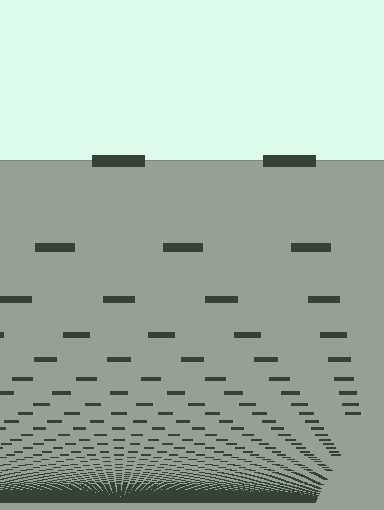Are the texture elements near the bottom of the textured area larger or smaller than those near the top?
Smaller. The gradient is inverted — elements near the bottom are smaller and denser.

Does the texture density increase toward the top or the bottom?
Density increases toward the bottom.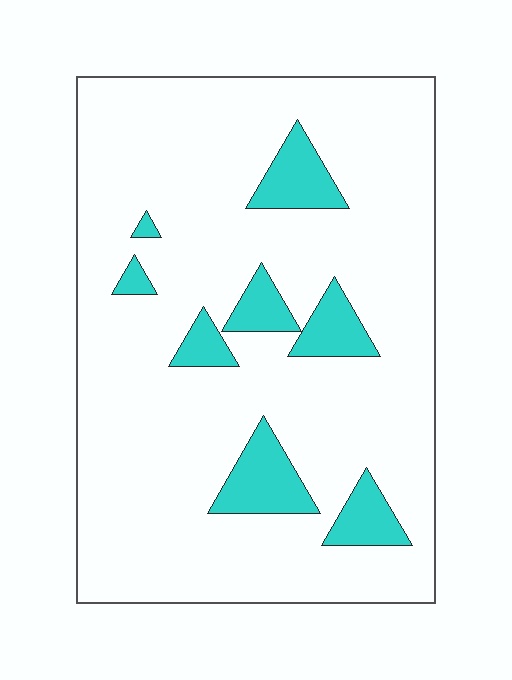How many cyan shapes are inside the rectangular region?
8.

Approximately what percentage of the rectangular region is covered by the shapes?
Approximately 15%.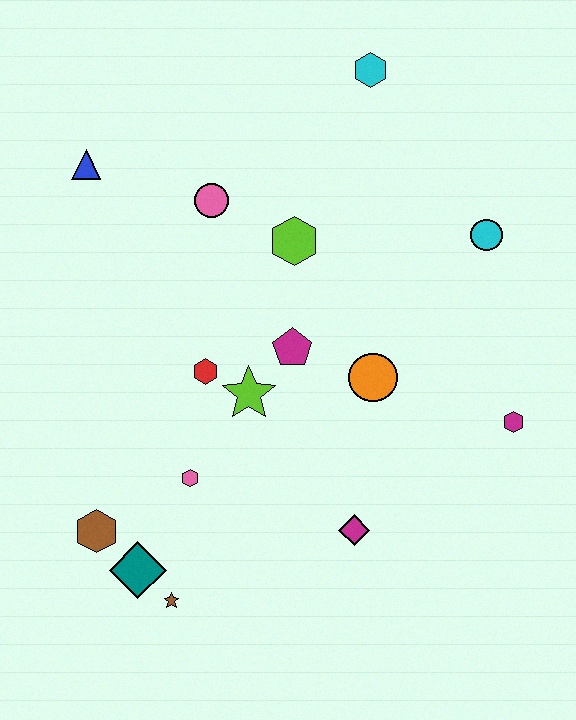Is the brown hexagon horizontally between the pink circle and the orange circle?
No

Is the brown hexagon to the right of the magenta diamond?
No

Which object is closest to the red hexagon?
The lime star is closest to the red hexagon.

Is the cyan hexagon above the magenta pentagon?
Yes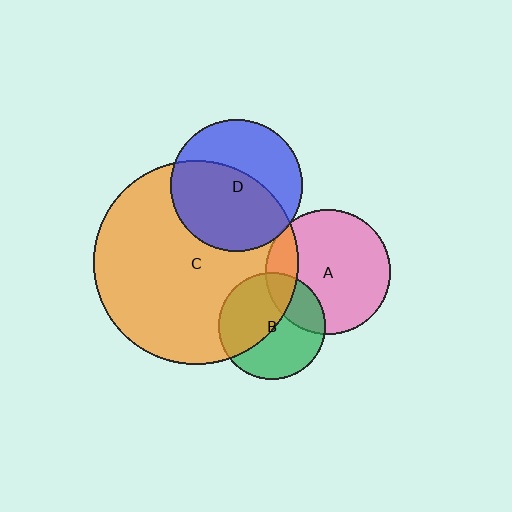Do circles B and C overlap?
Yes.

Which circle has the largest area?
Circle C (orange).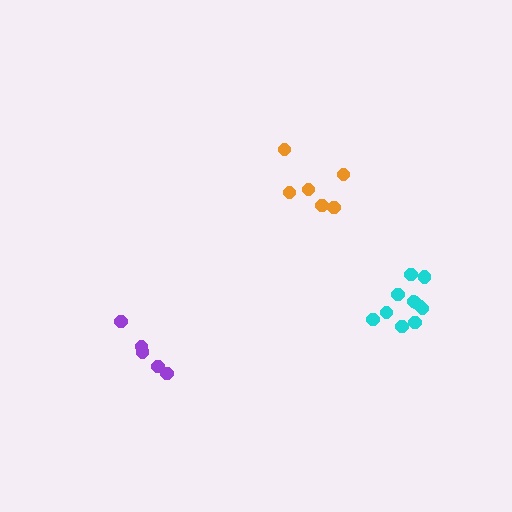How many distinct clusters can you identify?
There are 3 distinct clusters.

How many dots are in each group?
Group 1: 5 dots, Group 2: 6 dots, Group 3: 11 dots (22 total).